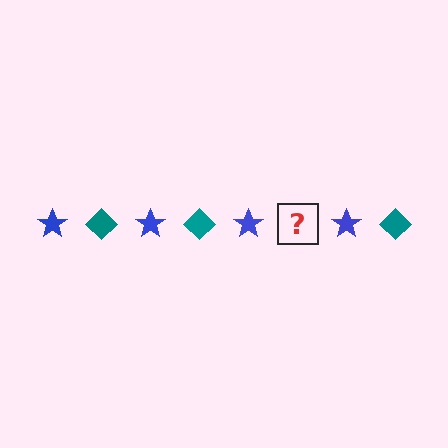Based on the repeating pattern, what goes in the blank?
The blank should be a teal diamond.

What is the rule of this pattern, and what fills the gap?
The rule is that the pattern alternates between blue star and teal diamond. The gap should be filled with a teal diamond.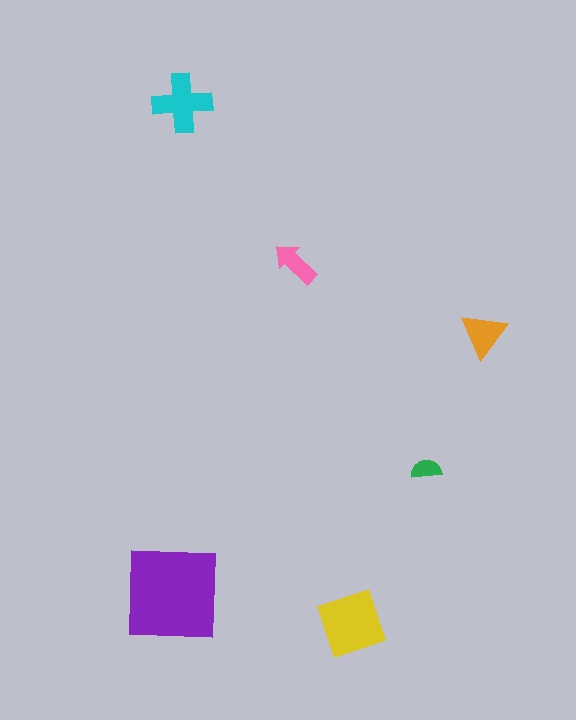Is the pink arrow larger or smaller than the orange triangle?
Smaller.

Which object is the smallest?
The green semicircle.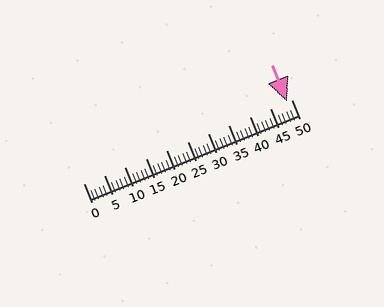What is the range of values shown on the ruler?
The ruler shows values from 0 to 50.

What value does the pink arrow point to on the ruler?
The pink arrow points to approximately 49.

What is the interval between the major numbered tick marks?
The major tick marks are spaced 5 units apart.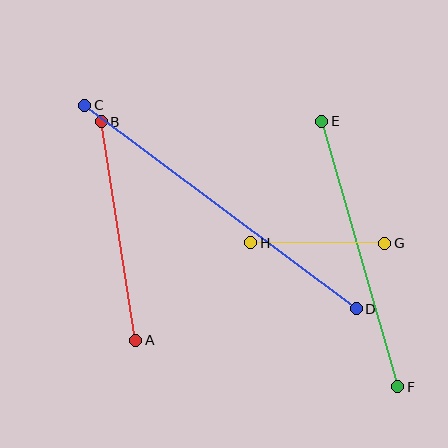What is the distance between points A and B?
The distance is approximately 221 pixels.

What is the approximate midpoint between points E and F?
The midpoint is at approximately (360, 254) pixels.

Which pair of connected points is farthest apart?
Points C and D are farthest apart.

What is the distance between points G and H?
The distance is approximately 134 pixels.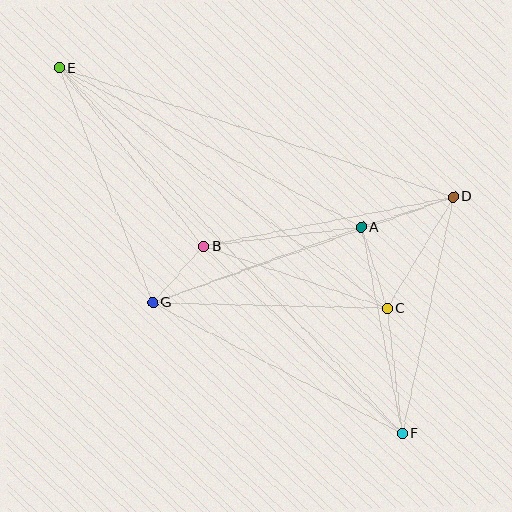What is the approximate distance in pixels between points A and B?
The distance between A and B is approximately 159 pixels.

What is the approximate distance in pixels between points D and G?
The distance between D and G is approximately 319 pixels.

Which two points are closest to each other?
Points B and G are closest to each other.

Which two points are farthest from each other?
Points E and F are farthest from each other.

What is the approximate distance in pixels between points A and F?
The distance between A and F is approximately 210 pixels.